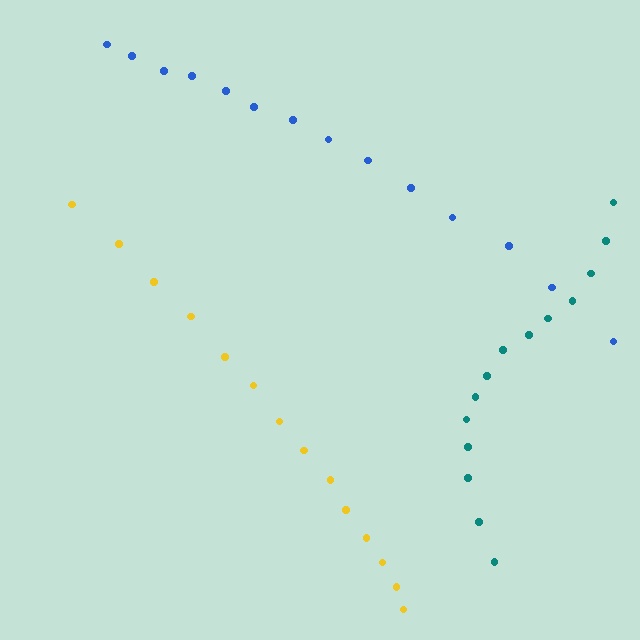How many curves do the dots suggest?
There are 3 distinct paths.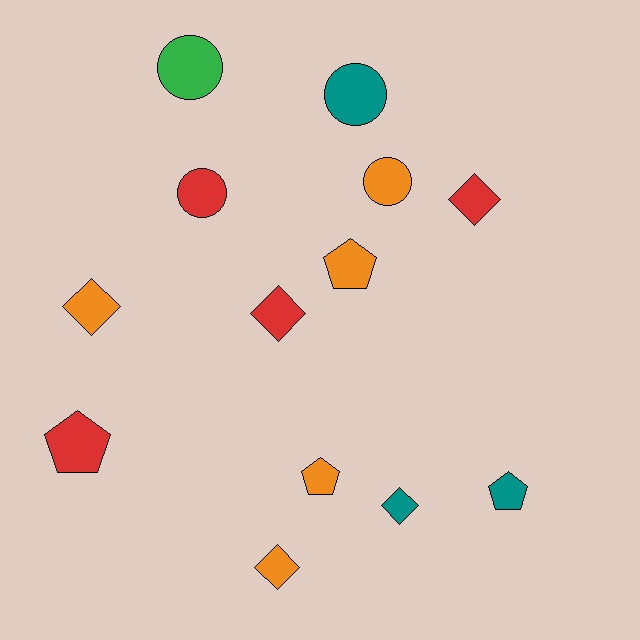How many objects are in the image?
There are 13 objects.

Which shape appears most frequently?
Diamond, with 5 objects.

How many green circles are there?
There is 1 green circle.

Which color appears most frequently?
Orange, with 5 objects.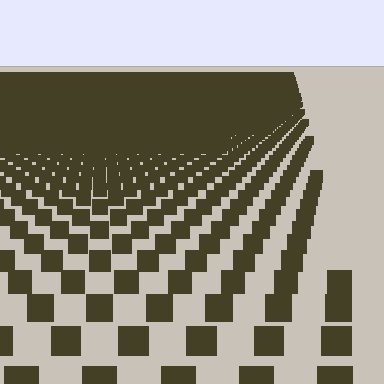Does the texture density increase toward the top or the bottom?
Density increases toward the top.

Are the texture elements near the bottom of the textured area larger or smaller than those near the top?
Larger. Near the bottom, elements are closer to the viewer and appear at a bigger on-screen size.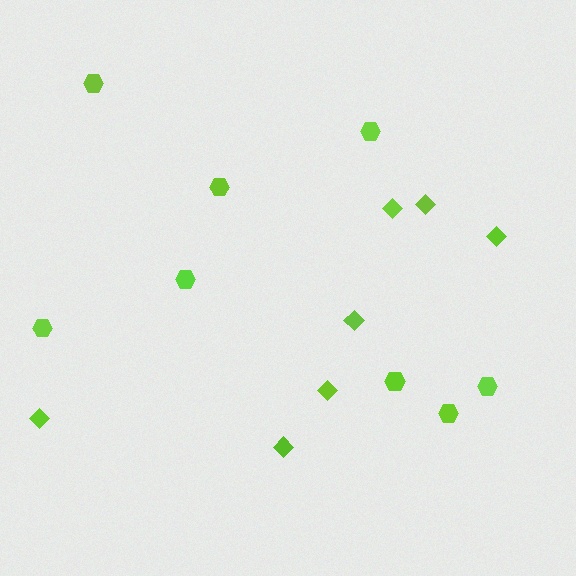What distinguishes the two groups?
There are 2 groups: one group of hexagons (8) and one group of diamonds (7).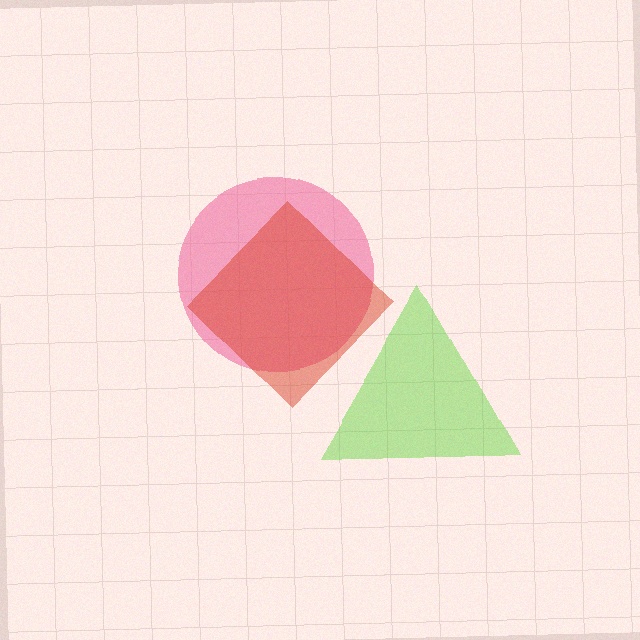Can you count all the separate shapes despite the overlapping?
Yes, there are 3 separate shapes.